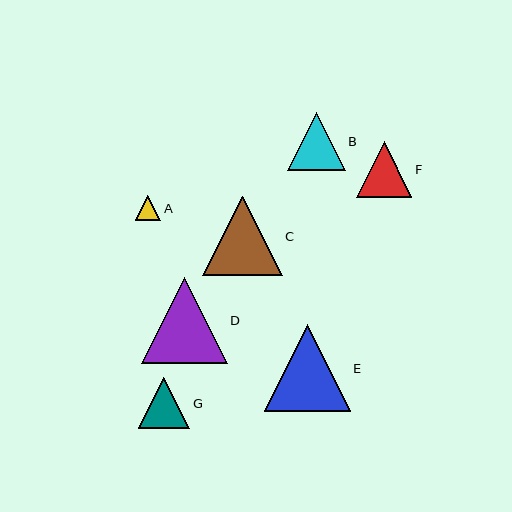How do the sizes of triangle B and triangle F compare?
Triangle B and triangle F are approximately the same size.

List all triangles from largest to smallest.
From largest to smallest: E, D, C, B, F, G, A.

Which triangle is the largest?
Triangle E is the largest with a size of approximately 86 pixels.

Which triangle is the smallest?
Triangle A is the smallest with a size of approximately 25 pixels.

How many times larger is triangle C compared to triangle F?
Triangle C is approximately 1.4 times the size of triangle F.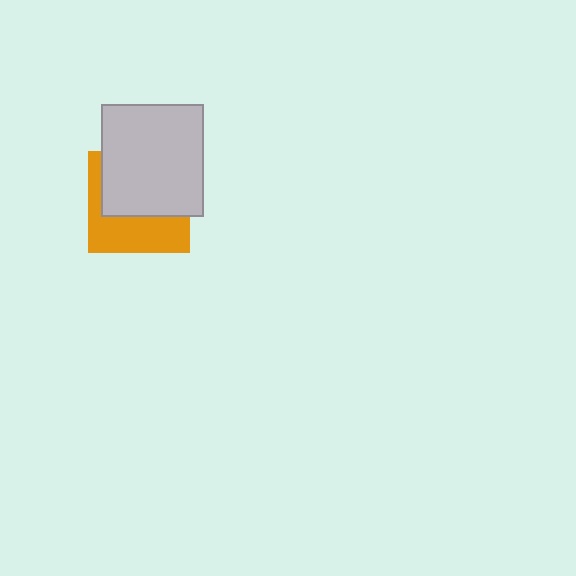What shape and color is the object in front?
The object in front is a light gray rectangle.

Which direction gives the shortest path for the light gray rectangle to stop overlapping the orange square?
Moving up gives the shortest separation.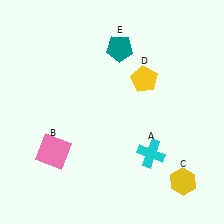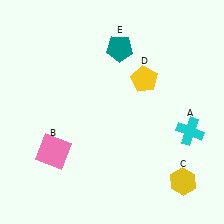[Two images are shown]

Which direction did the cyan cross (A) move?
The cyan cross (A) moved right.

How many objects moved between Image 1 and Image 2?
1 object moved between the two images.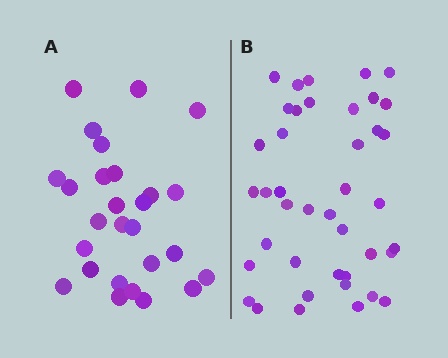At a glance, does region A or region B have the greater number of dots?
Region B (the right region) has more dots.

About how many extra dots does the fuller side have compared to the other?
Region B has approximately 15 more dots than region A.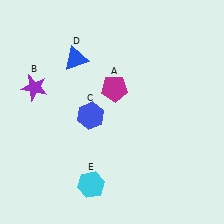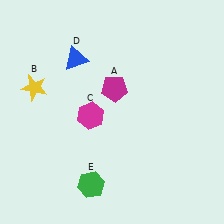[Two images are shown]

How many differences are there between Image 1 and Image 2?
There are 3 differences between the two images.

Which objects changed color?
B changed from purple to yellow. C changed from blue to magenta. E changed from cyan to green.